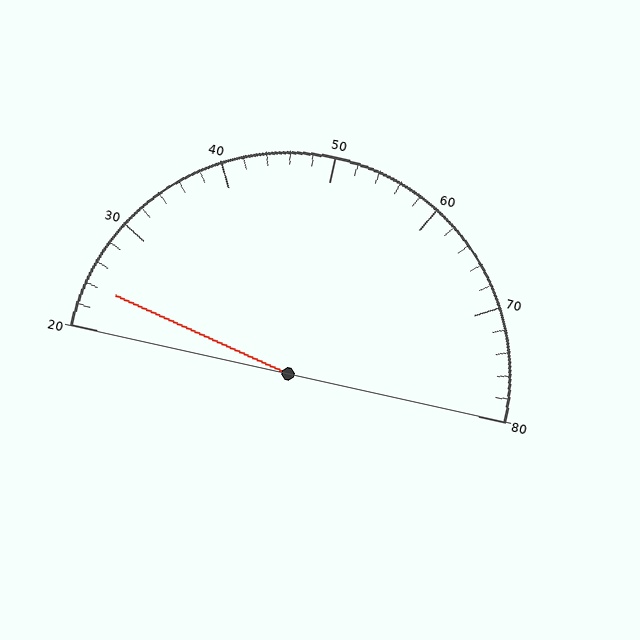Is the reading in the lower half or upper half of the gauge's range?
The reading is in the lower half of the range (20 to 80).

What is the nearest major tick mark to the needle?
The nearest major tick mark is 20.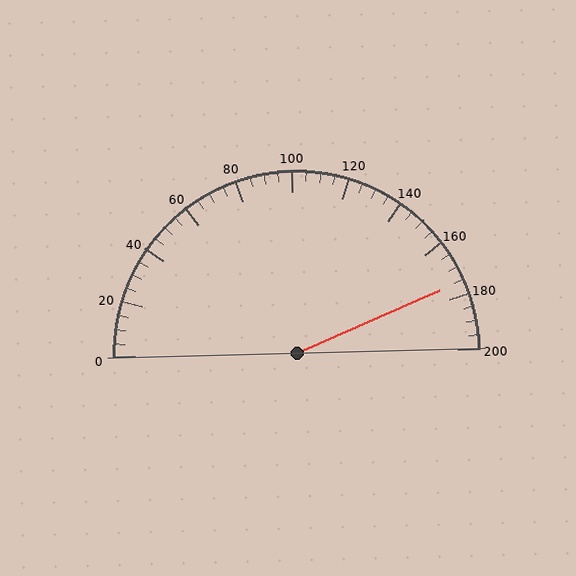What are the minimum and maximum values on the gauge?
The gauge ranges from 0 to 200.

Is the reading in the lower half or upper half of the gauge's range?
The reading is in the upper half of the range (0 to 200).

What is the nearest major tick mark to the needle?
The nearest major tick mark is 180.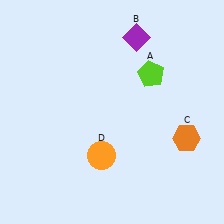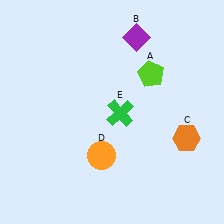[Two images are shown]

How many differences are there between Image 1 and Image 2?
There is 1 difference between the two images.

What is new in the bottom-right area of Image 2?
A green cross (E) was added in the bottom-right area of Image 2.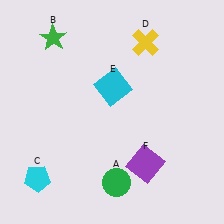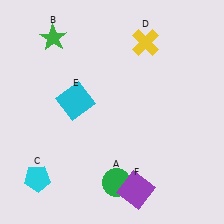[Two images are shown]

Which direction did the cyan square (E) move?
The cyan square (E) moved left.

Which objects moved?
The objects that moved are: the cyan square (E), the purple square (F).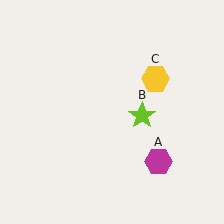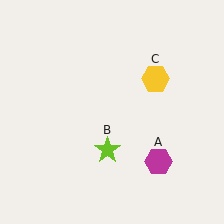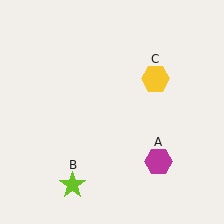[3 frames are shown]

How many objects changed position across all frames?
1 object changed position: lime star (object B).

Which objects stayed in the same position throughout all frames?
Magenta hexagon (object A) and yellow hexagon (object C) remained stationary.